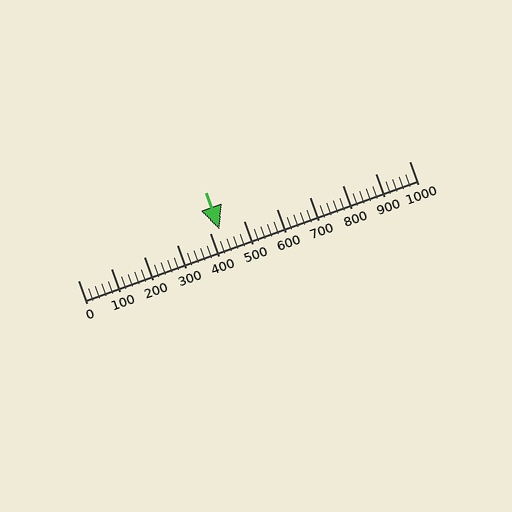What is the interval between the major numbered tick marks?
The major tick marks are spaced 100 units apart.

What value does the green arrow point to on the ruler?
The green arrow points to approximately 429.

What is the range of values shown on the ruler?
The ruler shows values from 0 to 1000.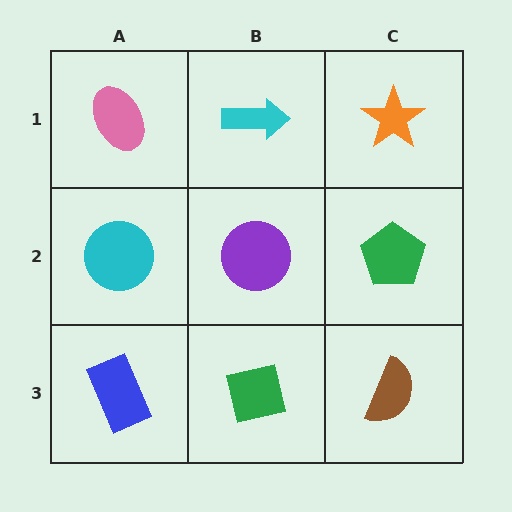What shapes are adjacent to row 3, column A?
A cyan circle (row 2, column A), a green square (row 3, column B).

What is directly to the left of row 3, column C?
A green square.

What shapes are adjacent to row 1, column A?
A cyan circle (row 2, column A), a cyan arrow (row 1, column B).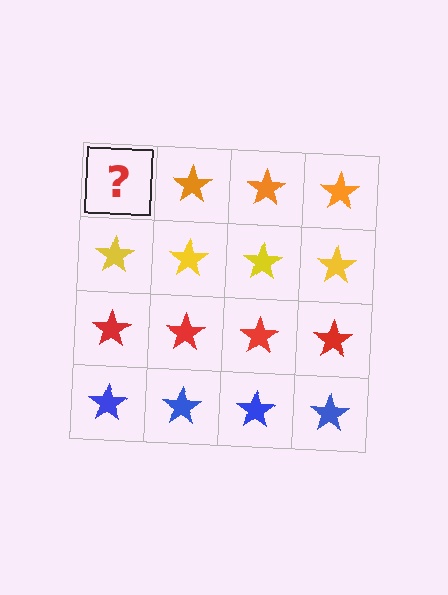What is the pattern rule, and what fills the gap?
The rule is that each row has a consistent color. The gap should be filled with an orange star.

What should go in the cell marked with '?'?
The missing cell should contain an orange star.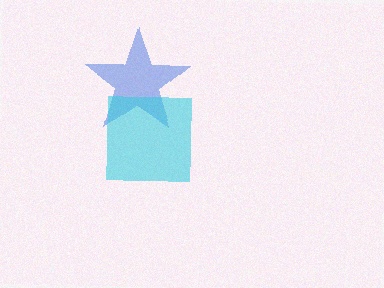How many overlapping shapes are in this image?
There are 2 overlapping shapes in the image.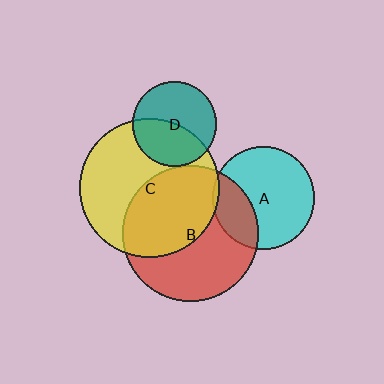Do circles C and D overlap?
Yes.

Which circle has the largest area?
Circle C (yellow).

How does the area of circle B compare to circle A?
Approximately 1.7 times.